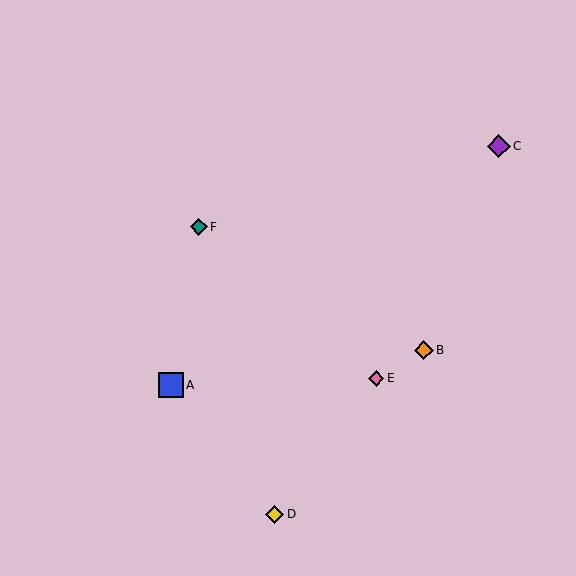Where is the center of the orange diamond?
The center of the orange diamond is at (424, 350).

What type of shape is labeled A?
Shape A is a blue square.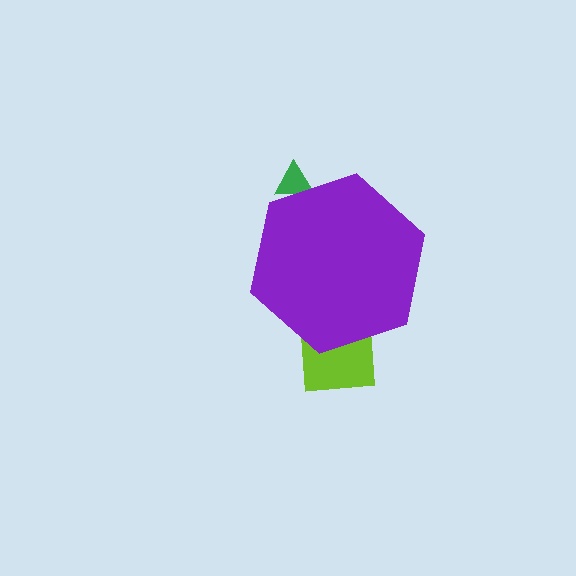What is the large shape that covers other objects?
A purple hexagon.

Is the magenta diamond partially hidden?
Yes, the magenta diamond is partially hidden behind the purple hexagon.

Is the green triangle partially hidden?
Yes, the green triangle is partially hidden behind the purple hexagon.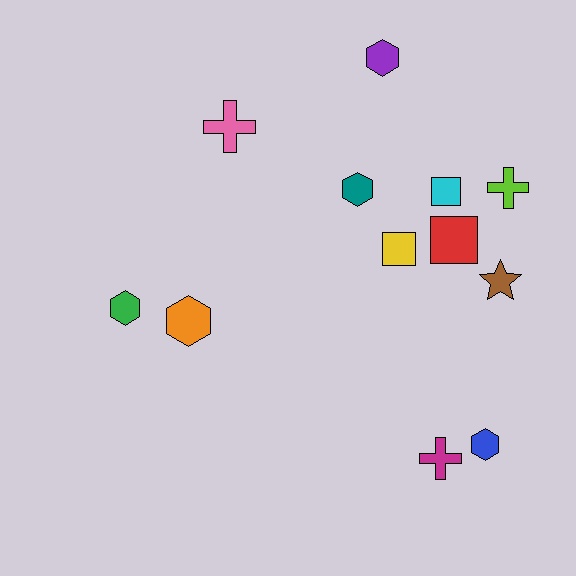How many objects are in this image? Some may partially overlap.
There are 12 objects.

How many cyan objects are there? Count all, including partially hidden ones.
There is 1 cyan object.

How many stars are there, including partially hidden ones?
There is 1 star.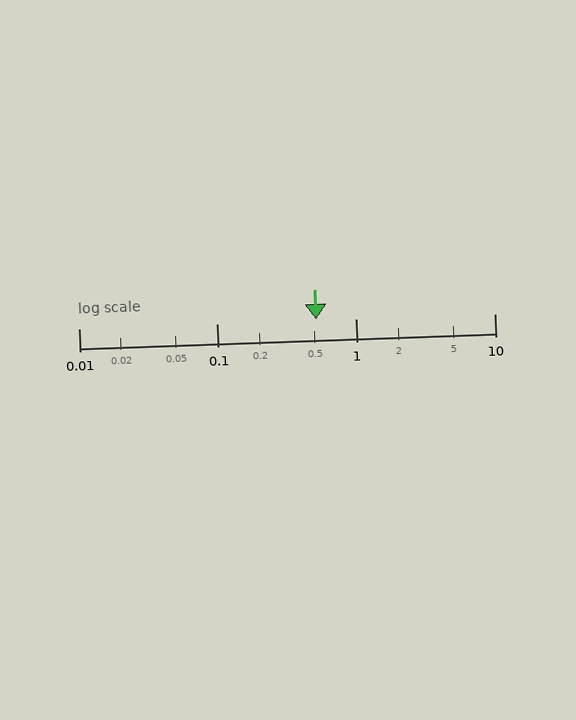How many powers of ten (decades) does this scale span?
The scale spans 3 decades, from 0.01 to 10.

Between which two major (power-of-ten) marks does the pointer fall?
The pointer is between 0.1 and 1.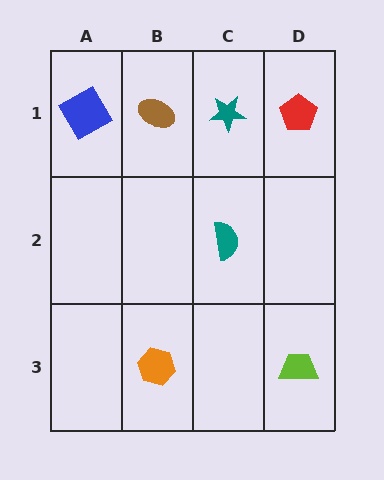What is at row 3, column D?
A lime trapezoid.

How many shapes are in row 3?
2 shapes.